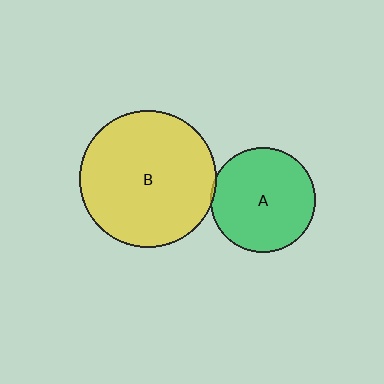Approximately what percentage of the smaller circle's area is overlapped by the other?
Approximately 5%.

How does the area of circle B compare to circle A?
Approximately 1.7 times.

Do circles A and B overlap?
Yes.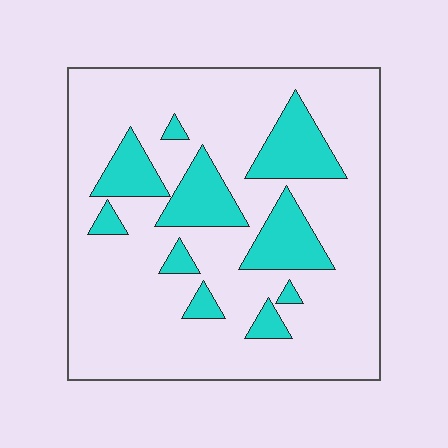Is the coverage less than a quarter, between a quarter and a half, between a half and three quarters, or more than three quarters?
Less than a quarter.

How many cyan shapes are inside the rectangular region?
10.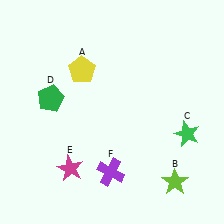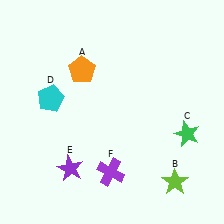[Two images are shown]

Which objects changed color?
A changed from yellow to orange. D changed from green to cyan. E changed from magenta to purple.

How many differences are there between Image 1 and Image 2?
There are 3 differences between the two images.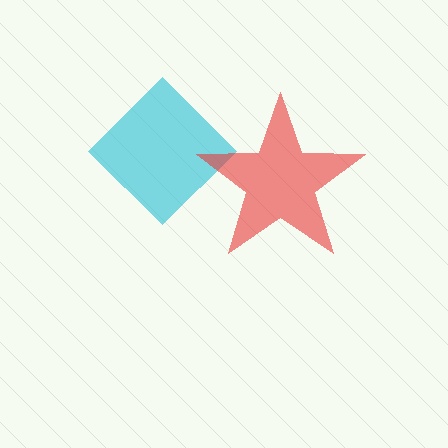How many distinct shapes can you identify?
There are 2 distinct shapes: a cyan diamond, a red star.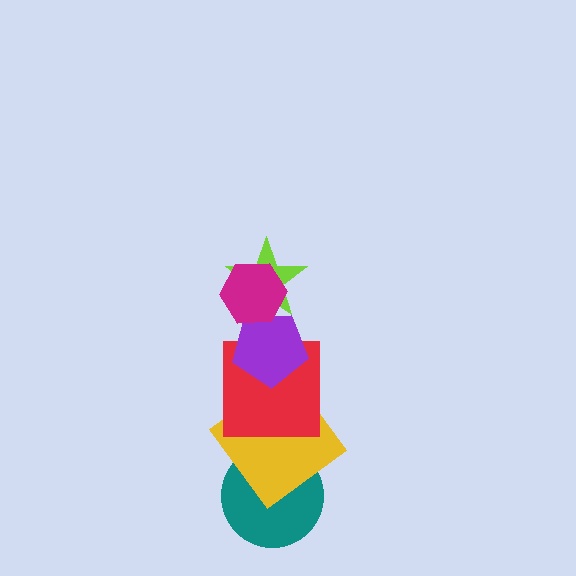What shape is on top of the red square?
The purple pentagon is on top of the red square.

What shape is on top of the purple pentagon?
The lime star is on top of the purple pentagon.